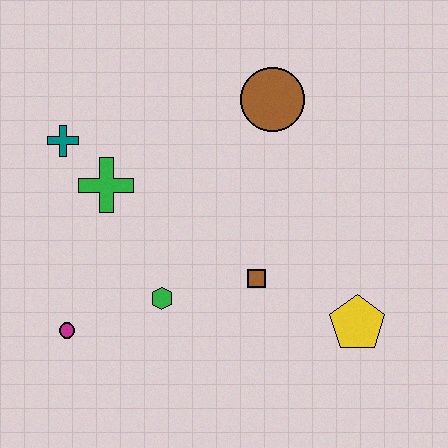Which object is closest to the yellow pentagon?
The brown square is closest to the yellow pentagon.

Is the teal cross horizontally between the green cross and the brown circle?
No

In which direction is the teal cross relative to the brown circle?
The teal cross is to the left of the brown circle.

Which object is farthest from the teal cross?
The yellow pentagon is farthest from the teal cross.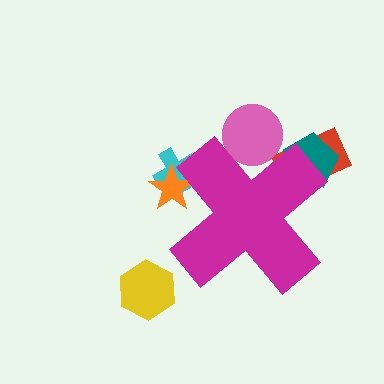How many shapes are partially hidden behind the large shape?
5 shapes are partially hidden.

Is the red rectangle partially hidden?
Yes, the red rectangle is partially hidden behind the magenta cross.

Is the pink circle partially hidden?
Yes, the pink circle is partially hidden behind the magenta cross.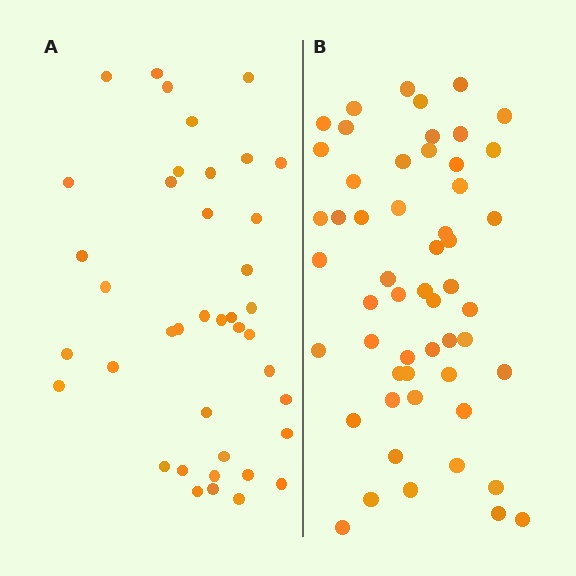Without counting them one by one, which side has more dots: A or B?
Region B (the right region) has more dots.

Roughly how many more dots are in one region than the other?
Region B has approximately 15 more dots than region A.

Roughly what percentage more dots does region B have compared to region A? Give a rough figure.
About 35% more.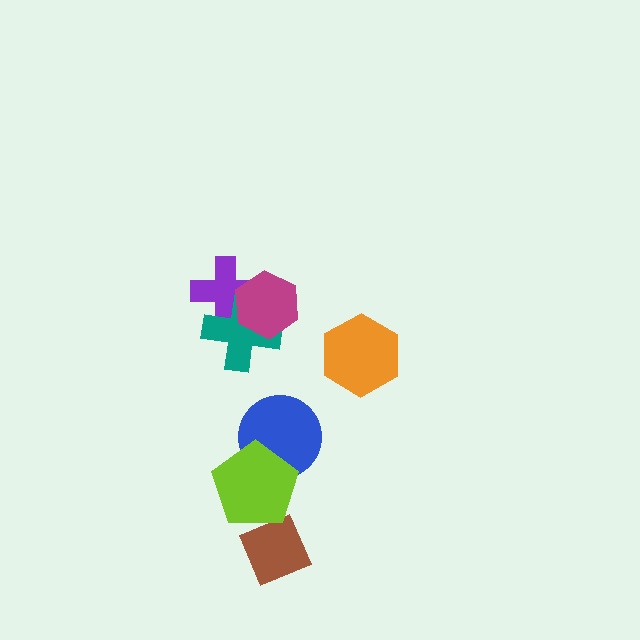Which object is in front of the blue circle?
The lime pentagon is in front of the blue circle.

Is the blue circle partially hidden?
Yes, it is partially covered by another shape.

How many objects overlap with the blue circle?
1 object overlaps with the blue circle.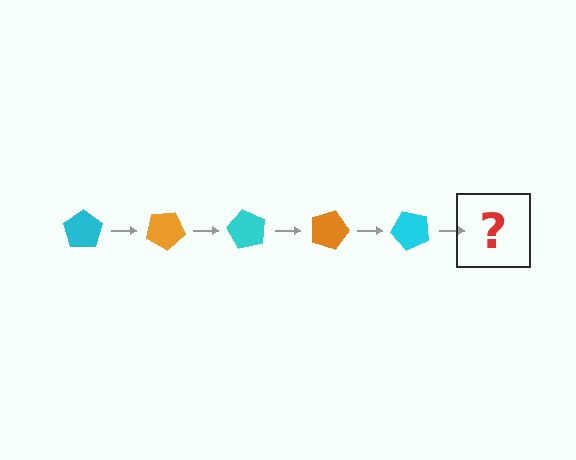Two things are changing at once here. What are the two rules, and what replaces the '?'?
The two rules are that it rotates 30 degrees each step and the color cycles through cyan and orange. The '?' should be an orange pentagon, rotated 150 degrees from the start.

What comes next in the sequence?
The next element should be an orange pentagon, rotated 150 degrees from the start.